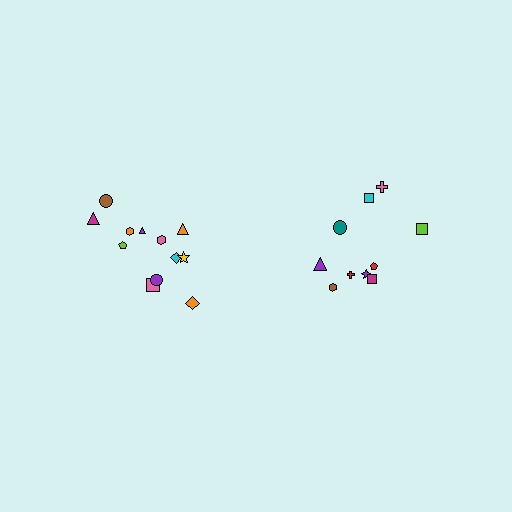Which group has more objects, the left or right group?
The left group.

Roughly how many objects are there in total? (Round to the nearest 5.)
Roughly 20 objects in total.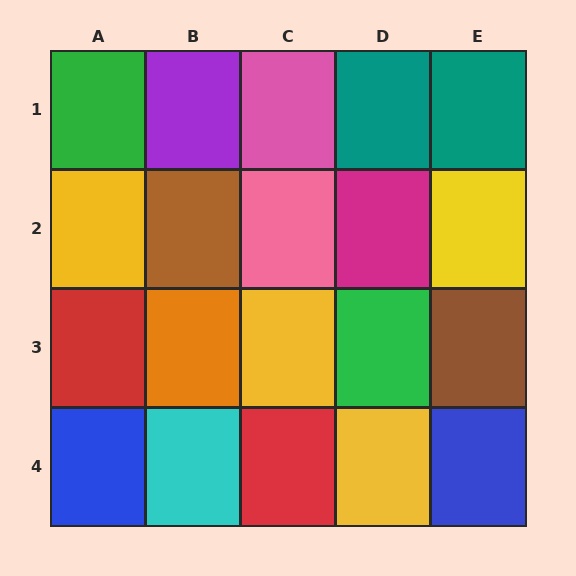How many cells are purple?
1 cell is purple.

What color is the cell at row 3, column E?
Brown.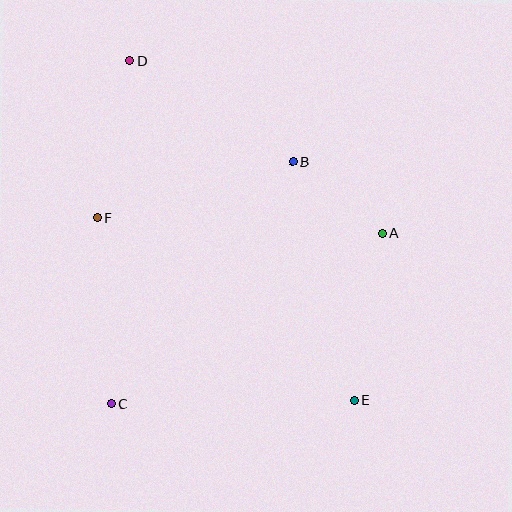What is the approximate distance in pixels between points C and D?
The distance between C and D is approximately 344 pixels.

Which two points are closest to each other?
Points A and B are closest to each other.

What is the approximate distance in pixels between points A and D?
The distance between A and D is approximately 306 pixels.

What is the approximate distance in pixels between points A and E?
The distance between A and E is approximately 169 pixels.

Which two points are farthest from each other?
Points D and E are farthest from each other.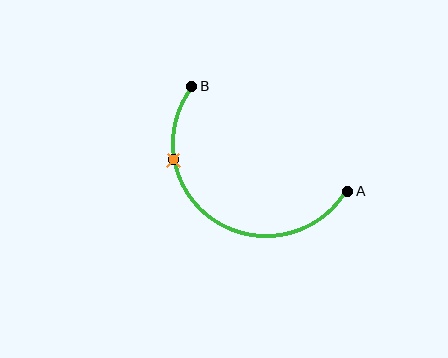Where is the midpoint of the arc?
The arc midpoint is the point on the curve farthest from the straight line joining A and B. It sits below and to the left of that line.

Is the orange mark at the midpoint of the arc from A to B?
No. The orange mark lies on the arc but is closer to endpoint B. The arc midpoint would be at the point on the curve equidistant along the arc from both A and B.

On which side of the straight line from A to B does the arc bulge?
The arc bulges below and to the left of the straight line connecting A and B.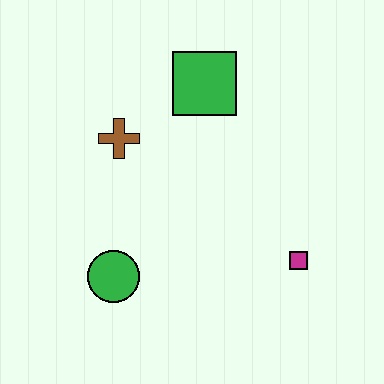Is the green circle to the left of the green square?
Yes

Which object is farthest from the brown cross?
The magenta square is farthest from the brown cross.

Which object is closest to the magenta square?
The green circle is closest to the magenta square.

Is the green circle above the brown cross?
No